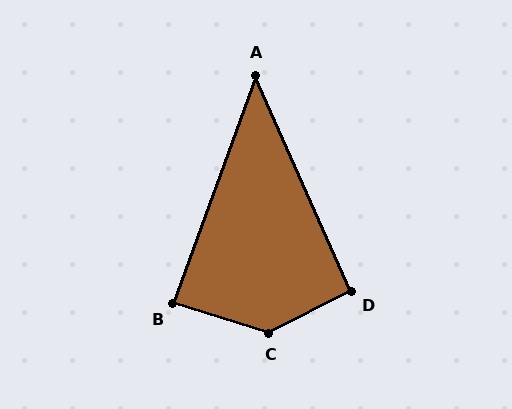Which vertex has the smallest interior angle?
A, at approximately 44 degrees.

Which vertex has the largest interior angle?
C, at approximately 136 degrees.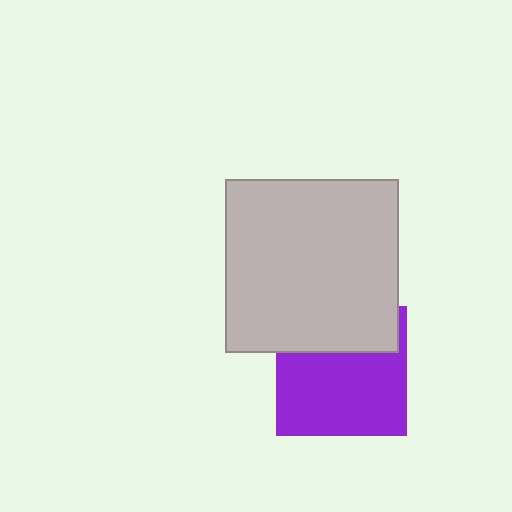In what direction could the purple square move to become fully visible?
The purple square could move down. That would shift it out from behind the light gray square entirely.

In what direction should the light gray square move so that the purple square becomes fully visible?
The light gray square should move up. That is the shortest direction to clear the overlap and leave the purple square fully visible.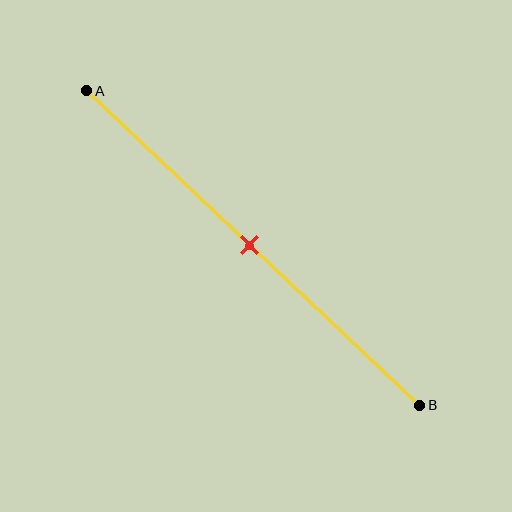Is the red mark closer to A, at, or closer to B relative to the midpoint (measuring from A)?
The red mark is approximately at the midpoint of segment AB.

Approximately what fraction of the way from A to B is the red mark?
The red mark is approximately 50% of the way from A to B.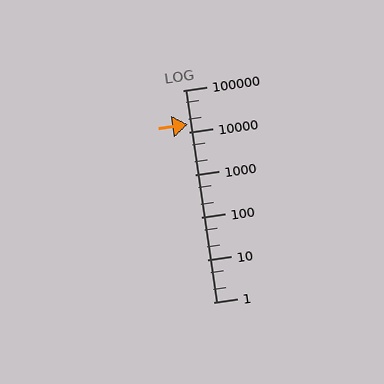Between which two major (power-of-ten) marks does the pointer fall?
The pointer is between 10000 and 100000.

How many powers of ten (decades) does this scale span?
The scale spans 5 decades, from 1 to 100000.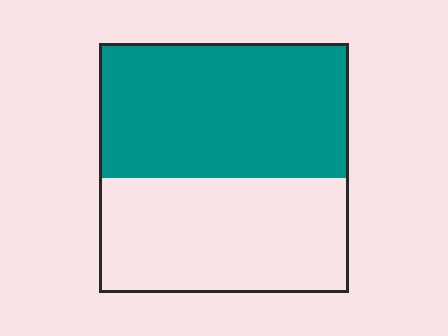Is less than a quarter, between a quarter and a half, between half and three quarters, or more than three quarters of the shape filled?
Between half and three quarters.